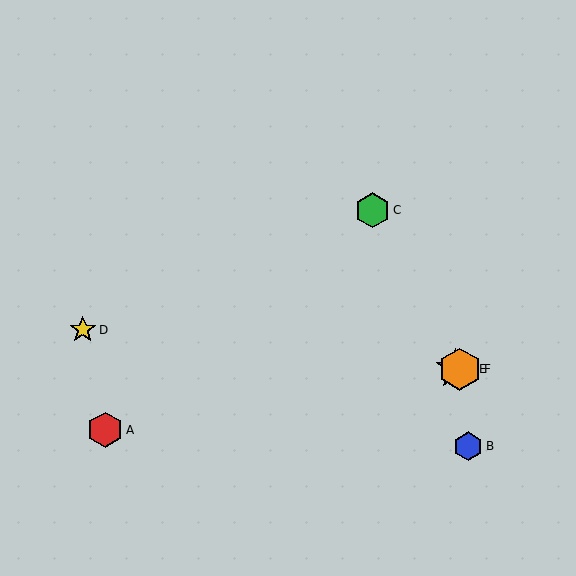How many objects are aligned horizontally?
2 objects (E, F) are aligned horizontally.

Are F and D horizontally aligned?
No, F is at y≈369 and D is at y≈330.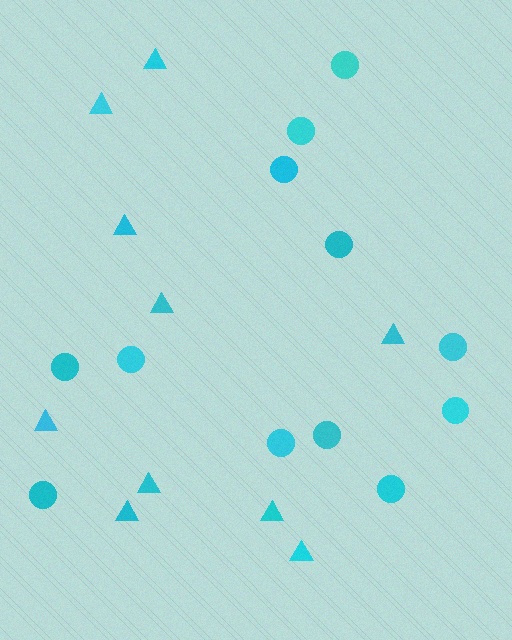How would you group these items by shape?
There are 2 groups: one group of circles (12) and one group of triangles (10).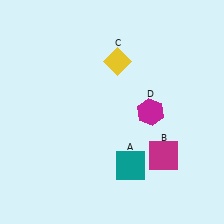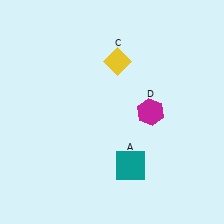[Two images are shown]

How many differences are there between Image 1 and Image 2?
There is 1 difference between the two images.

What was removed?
The magenta square (B) was removed in Image 2.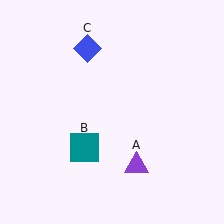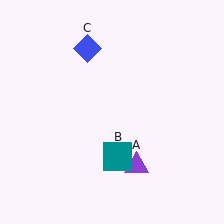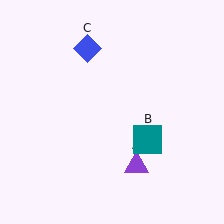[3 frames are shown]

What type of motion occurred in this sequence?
The teal square (object B) rotated counterclockwise around the center of the scene.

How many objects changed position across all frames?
1 object changed position: teal square (object B).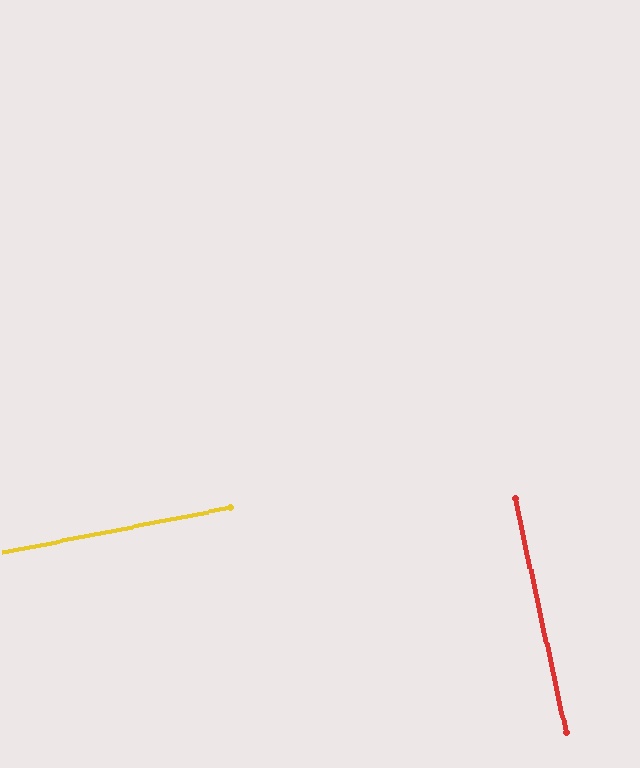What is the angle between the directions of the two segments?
Approximately 89 degrees.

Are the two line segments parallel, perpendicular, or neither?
Perpendicular — they meet at approximately 89°.